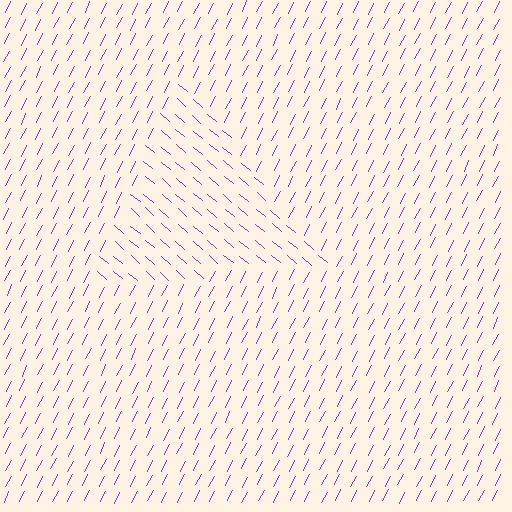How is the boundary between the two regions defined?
The boundary is defined purely by a change in line orientation (approximately 77 degrees difference). All lines are the same color and thickness.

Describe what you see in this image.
The image is filled with small purple line segments. A triangle region in the image has lines oriented differently from the surrounding lines, creating a visible texture boundary.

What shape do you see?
I see a triangle.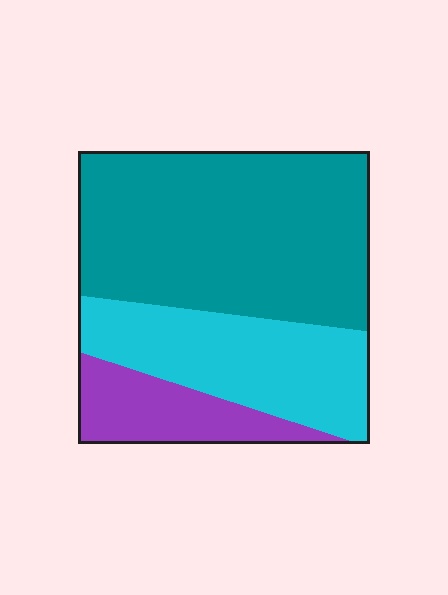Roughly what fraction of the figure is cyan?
Cyan covers roughly 30% of the figure.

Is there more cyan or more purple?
Cyan.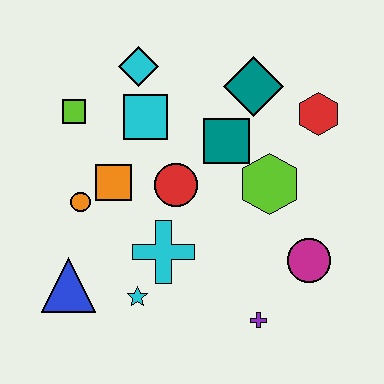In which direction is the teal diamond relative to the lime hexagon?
The teal diamond is above the lime hexagon.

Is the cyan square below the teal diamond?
Yes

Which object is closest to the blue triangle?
The cyan star is closest to the blue triangle.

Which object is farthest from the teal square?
The blue triangle is farthest from the teal square.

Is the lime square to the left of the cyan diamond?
Yes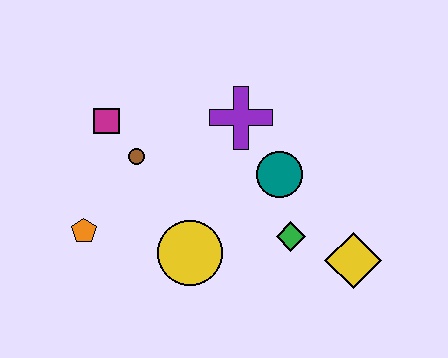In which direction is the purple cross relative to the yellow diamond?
The purple cross is above the yellow diamond.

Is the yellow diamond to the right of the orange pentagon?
Yes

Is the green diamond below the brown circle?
Yes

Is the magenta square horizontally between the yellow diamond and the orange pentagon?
Yes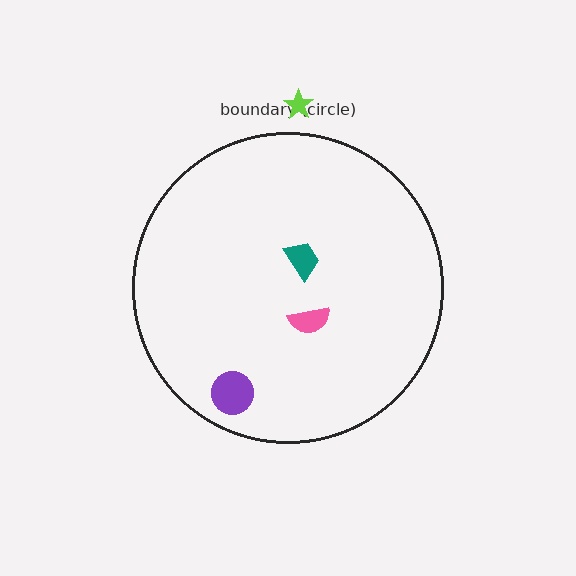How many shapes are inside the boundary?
3 inside, 1 outside.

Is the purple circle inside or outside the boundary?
Inside.